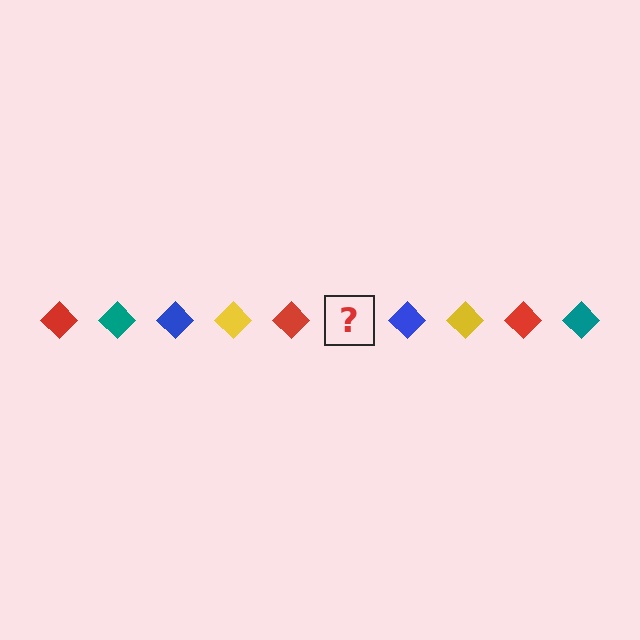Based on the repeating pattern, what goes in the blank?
The blank should be a teal diamond.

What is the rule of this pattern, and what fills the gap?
The rule is that the pattern cycles through red, teal, blue, yellow diamonds. The gap should be filled with a teal diamond.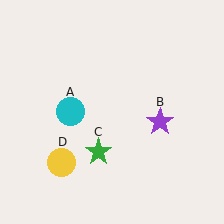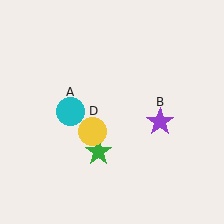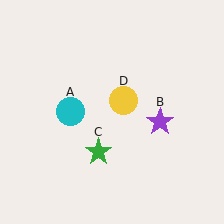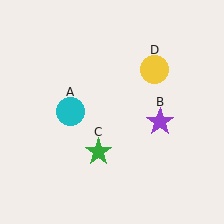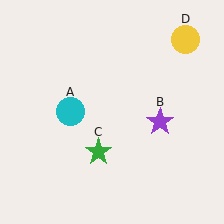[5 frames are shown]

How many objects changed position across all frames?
1 object changed position: yellow circle (object D).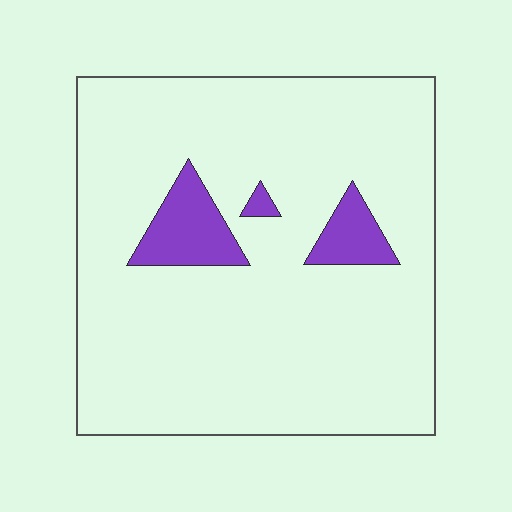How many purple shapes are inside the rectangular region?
3.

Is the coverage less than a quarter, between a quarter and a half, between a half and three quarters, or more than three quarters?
Less than a quarter.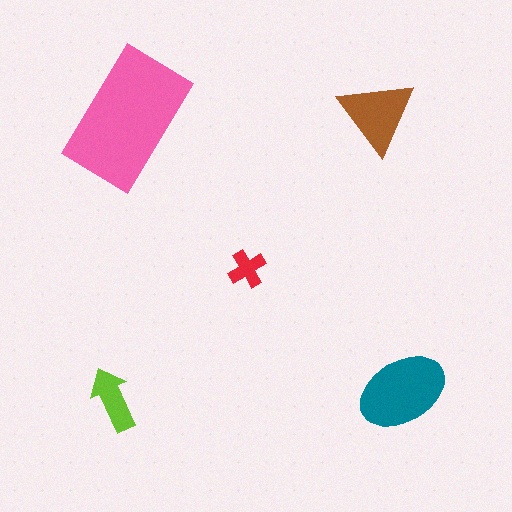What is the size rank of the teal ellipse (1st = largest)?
2nd.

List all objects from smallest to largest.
The red cross, the lime arrow, the brown triangle, the teal ellipse, the pink rectangle.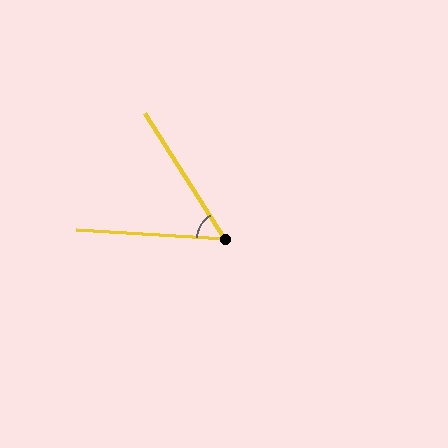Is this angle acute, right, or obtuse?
It is acute.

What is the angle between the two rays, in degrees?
Approximately 54 degrees.